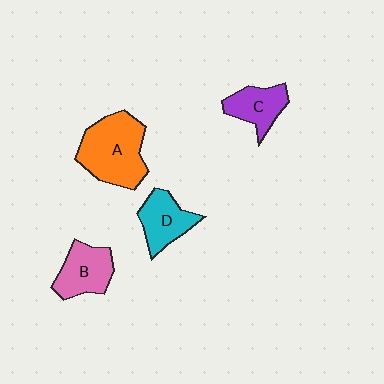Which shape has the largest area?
Shape A (orange).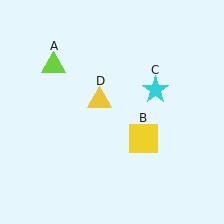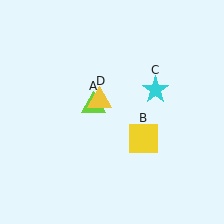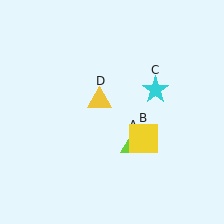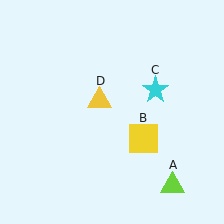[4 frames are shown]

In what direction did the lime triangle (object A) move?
The lime triangle (object A) moved down and to the right.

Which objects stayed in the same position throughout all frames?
Yellow square (object B) and cyan star (object C) and yellow triangle (object D) remained stationary.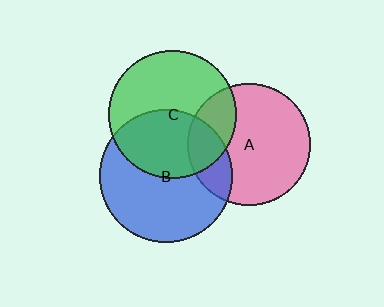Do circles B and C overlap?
Yes.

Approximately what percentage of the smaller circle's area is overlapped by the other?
Approximately 45%.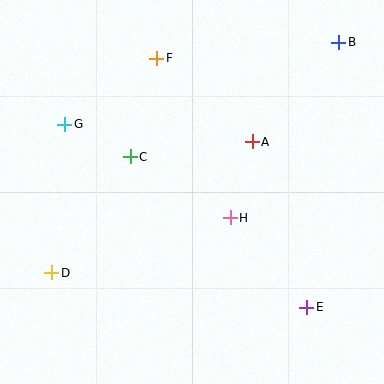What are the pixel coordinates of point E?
Point E is at (307, 307).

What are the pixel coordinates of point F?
Point F is at (157, 58).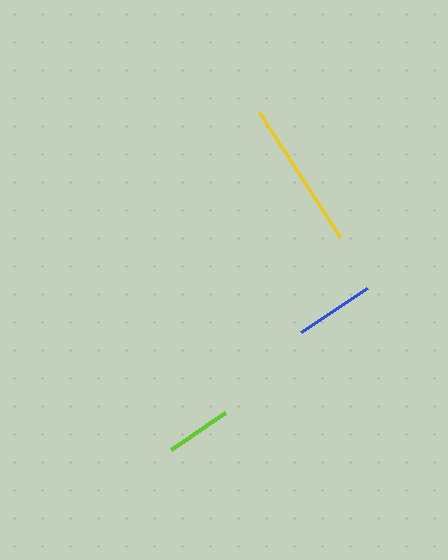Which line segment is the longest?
The yellow line is the longest at approximately 148 pixels.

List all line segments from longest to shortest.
From longest to shortest: yellow, blue, lime.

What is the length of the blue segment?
The blue segment is approximately 79 pixels long.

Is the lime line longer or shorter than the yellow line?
The yellow line is longer than the lime line.